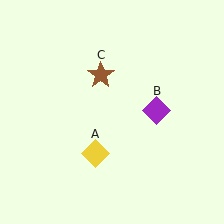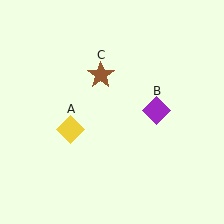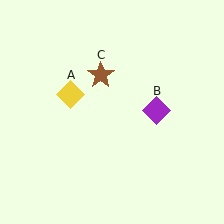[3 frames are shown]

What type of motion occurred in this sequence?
The yellow diamond (object A) rotated clockwise around the center of the scene.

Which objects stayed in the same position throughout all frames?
Purple diamond (object B) and brown star (object C) remained stationary.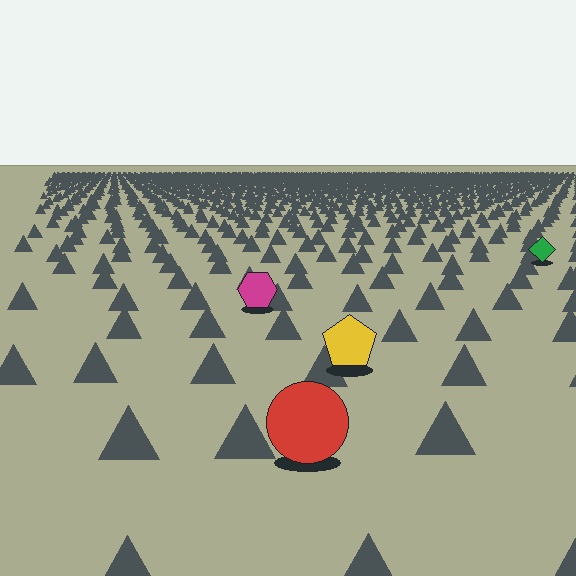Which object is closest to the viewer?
The red circle is closest. The texture marks near it are larger and more spread out.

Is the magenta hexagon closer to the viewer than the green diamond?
Yes. The magenta hexagon is closer — you can tell from the texture gradient: the ground texture is coarser near it.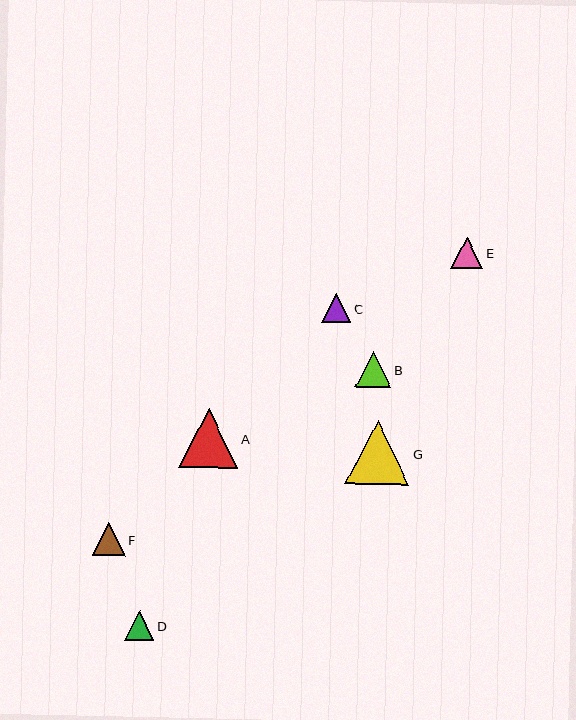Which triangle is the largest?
Triangle G is the largest with a size of approximately 64 pixels.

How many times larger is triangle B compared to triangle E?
Triangle B is approximately 1.1 times the size of triangle E.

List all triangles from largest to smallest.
From largest to smallest: G, A, B, F, E, D, C.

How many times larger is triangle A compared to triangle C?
Triangle A is approximately 2.1 times the size of triangle C.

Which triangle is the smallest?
Triangle C is the smallest with a size of approximately 29 pixels.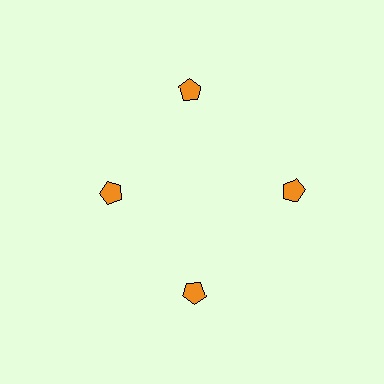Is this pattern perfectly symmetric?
No. The 4 orange pentagons are arranged in a ring, but one element near the 9 o'clock position is pulled inward toward the center, breaking the 4-fold rotational symmetry.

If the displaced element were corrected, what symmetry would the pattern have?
It would have 4-fold rotational symmetry — the pattern would map onto itself every 90 degrees.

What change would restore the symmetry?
The symmetry would be restored by moving it outward, back onto the ring so that all 4 pentagons sit at equal angles and equal distance from the center.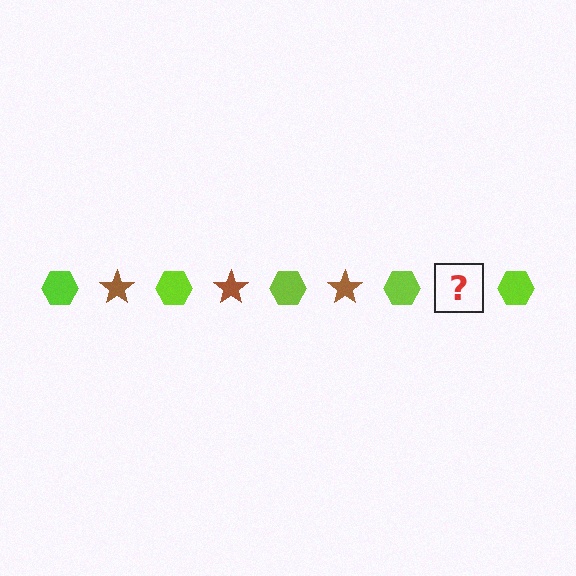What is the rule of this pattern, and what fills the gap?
The rule is that the pattern alternates between lime hexagon and brown star. The gap should be filled with a brown star.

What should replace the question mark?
The question mark should be replaced with a brown star.